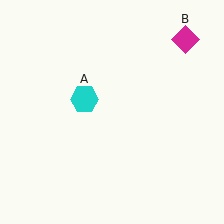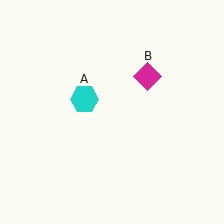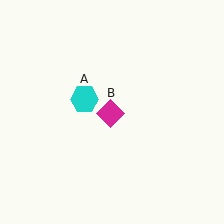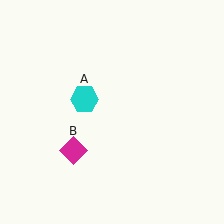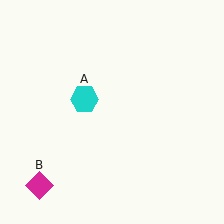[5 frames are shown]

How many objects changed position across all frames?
1 object changed position: magenta diamond (object B).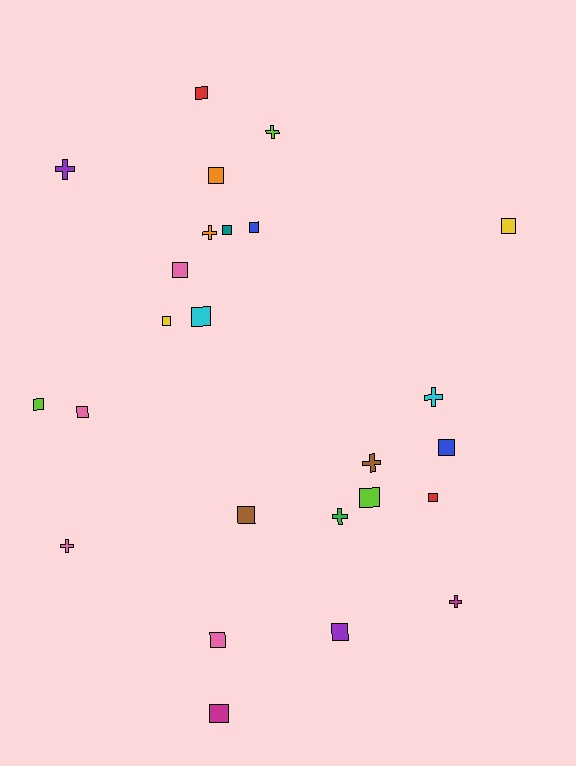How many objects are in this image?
There are 25 objects.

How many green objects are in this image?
There is 1 green object.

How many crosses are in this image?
There are 8 crosses.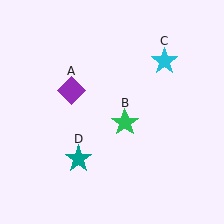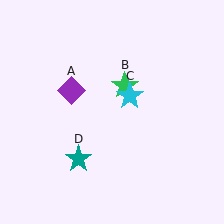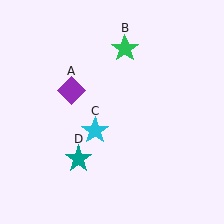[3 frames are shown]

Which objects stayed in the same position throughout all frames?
Purple diamond (object A) and teal star (object D) remained stationary.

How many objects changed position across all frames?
2 objects changed position: green star (object B), cyan star (object C).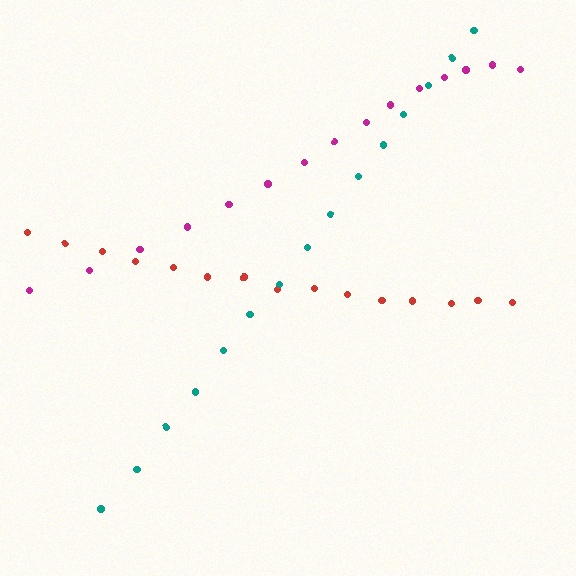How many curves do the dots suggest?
There are 3 distinct paths.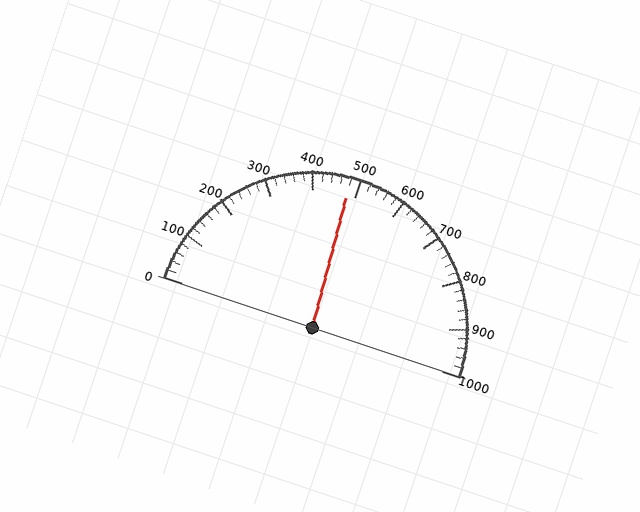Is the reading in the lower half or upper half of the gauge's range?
The reading is in the lower half of the range (0 to 1000).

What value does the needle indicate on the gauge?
The needle indicates approximately 480.